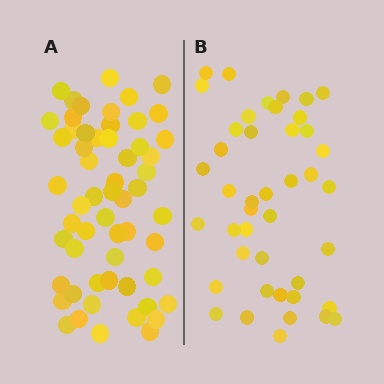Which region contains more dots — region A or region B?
Region A (the left region) has more dots.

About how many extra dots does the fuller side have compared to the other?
Region A has approximately 15 more dots than region B.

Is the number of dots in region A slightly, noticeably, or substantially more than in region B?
Region A has noticeably more, but not dramatically so. The ratio is roughly 1.3 to 1.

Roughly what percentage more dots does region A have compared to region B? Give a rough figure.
About 35% more.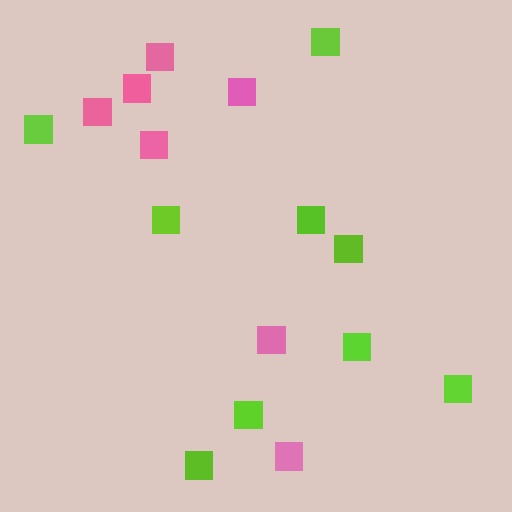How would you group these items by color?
There are 2 groups: one group of lime squares (9) and one group of pink squares (7).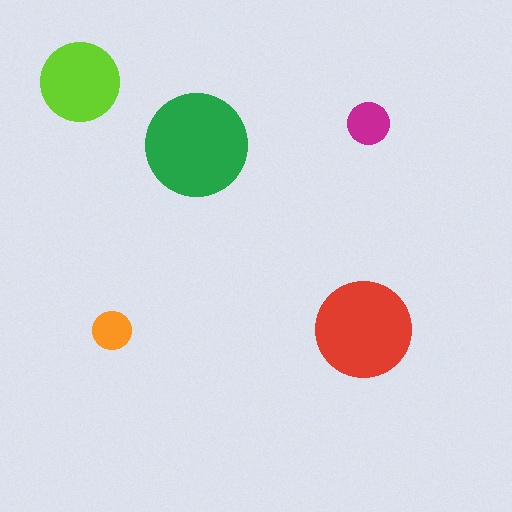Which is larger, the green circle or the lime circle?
The green one.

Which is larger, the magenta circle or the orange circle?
The magenta one.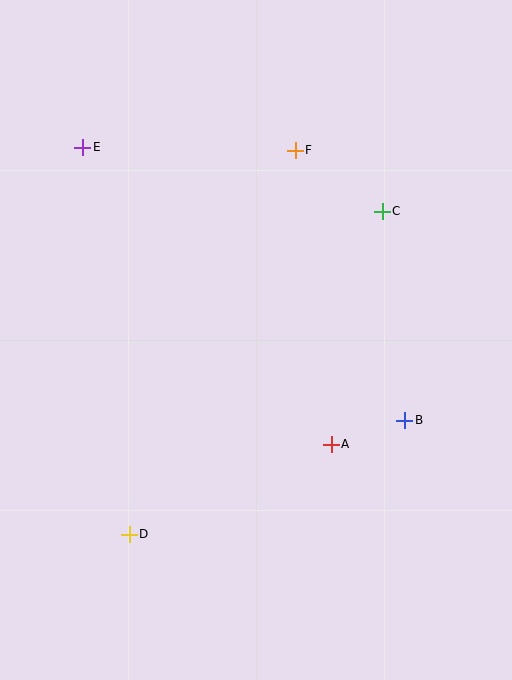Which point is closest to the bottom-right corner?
Point B is closest to the bottom-right corner.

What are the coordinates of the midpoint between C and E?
The midpoint between C and E is at (233, 179).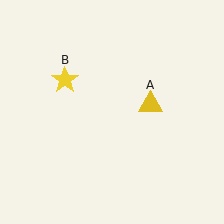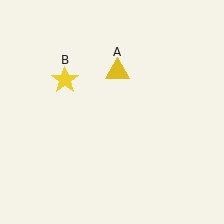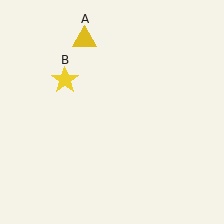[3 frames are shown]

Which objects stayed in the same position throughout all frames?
Yellow star (object B) remained stationary.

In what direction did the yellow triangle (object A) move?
The yellow triangle (object A) moved up and to the left.